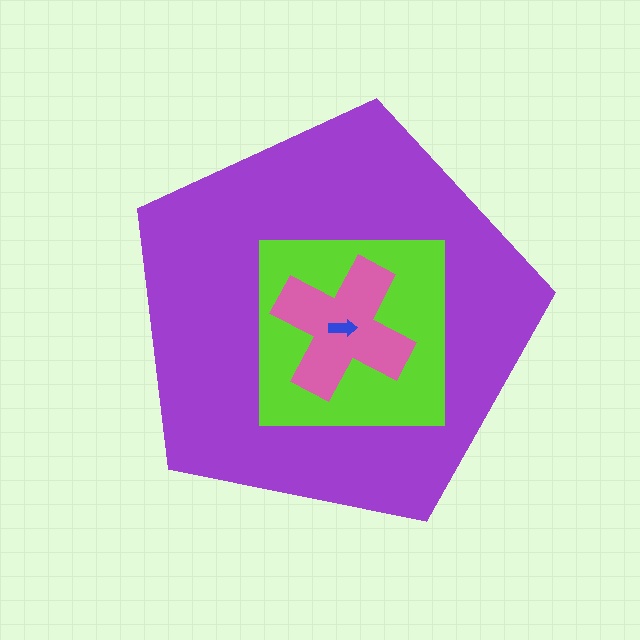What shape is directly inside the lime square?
The pink cross.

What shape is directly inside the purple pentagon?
The lime square.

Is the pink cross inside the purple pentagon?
Yes.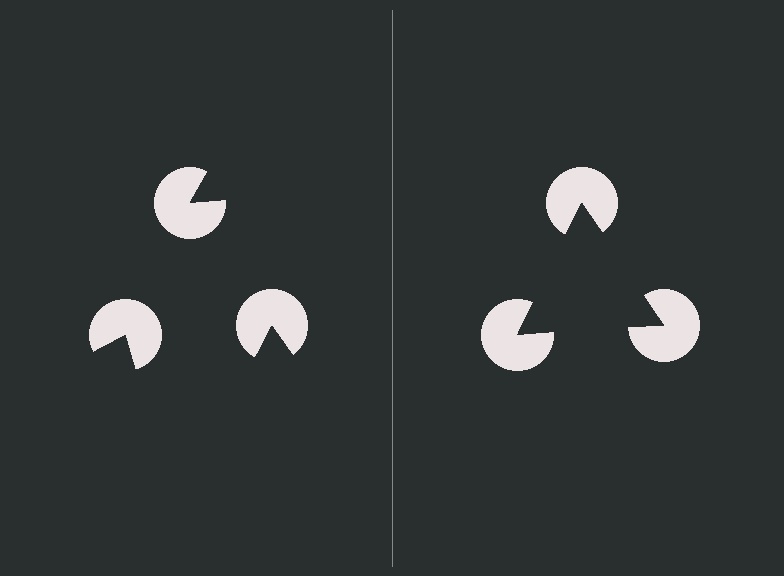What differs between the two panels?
The pac-man discs are positioned identically on both sides; only the wedge orientations differ. On the right they align to a triangle; on the left they are misaligned.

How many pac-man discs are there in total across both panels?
6 — 3 on each side.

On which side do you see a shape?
An illusory triangle appears on the right side. On the left side the wedge cuts are rotated, so no coherent shape forms.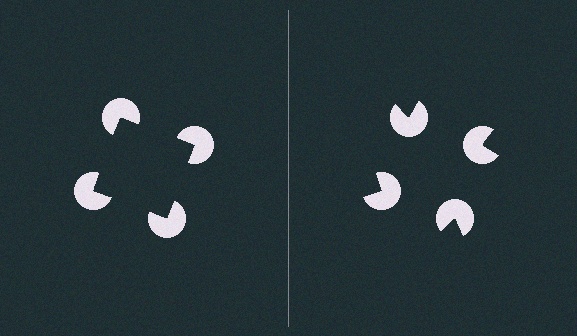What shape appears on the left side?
An illusory square.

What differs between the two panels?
The pac-man discs are positioned identically on both sides; only the wedge orientations differ. On the left they align to a square; on the right they are misaligned.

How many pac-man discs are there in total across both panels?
8 — 4 on each side.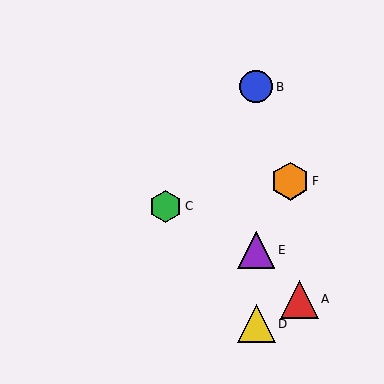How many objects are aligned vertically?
3 objects (B, D, E) are aligned vertically.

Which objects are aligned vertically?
Objects B, D, E are aligned vertically.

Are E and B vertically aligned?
Yes, both are at x≈256.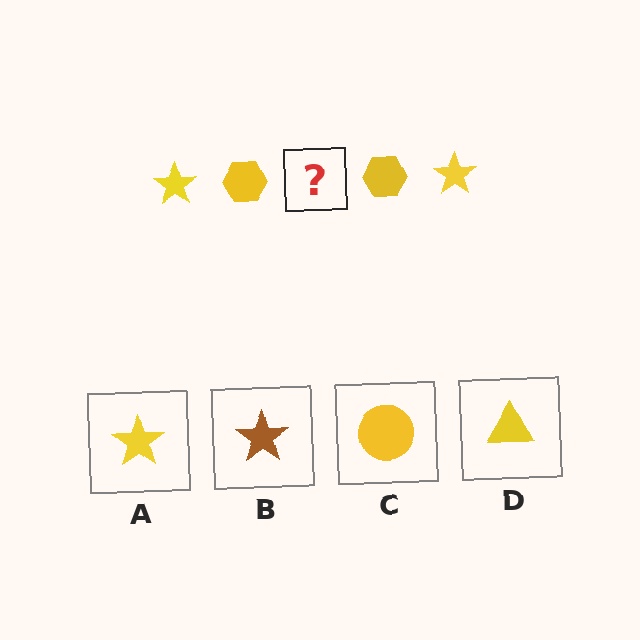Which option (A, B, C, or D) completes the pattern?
A.